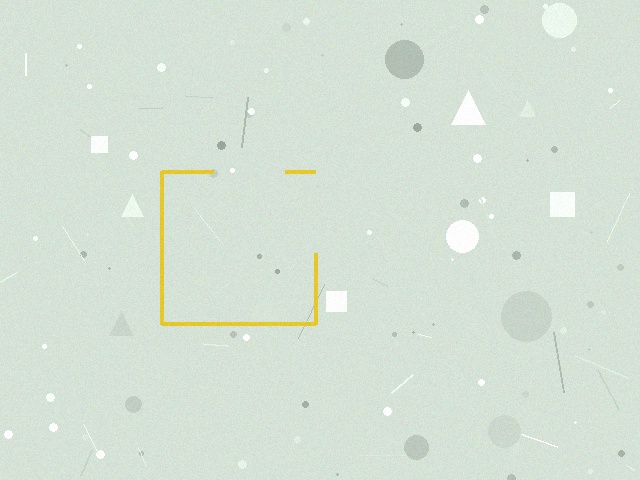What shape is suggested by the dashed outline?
The dashed outline suggests a square.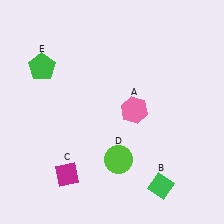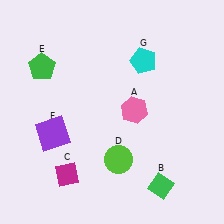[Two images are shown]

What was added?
A purple square (F), a cyan pentagon (G) were added in Image 2.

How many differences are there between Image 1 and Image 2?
There are 2 differences between the two images.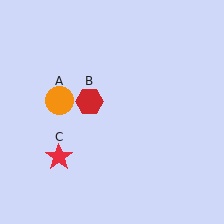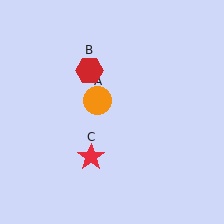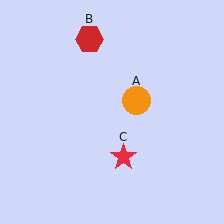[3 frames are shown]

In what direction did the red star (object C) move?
The red star (object C) moved right.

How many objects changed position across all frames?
3 objects changed position: orange circle (object A), red hexagon (object B), red star (object C).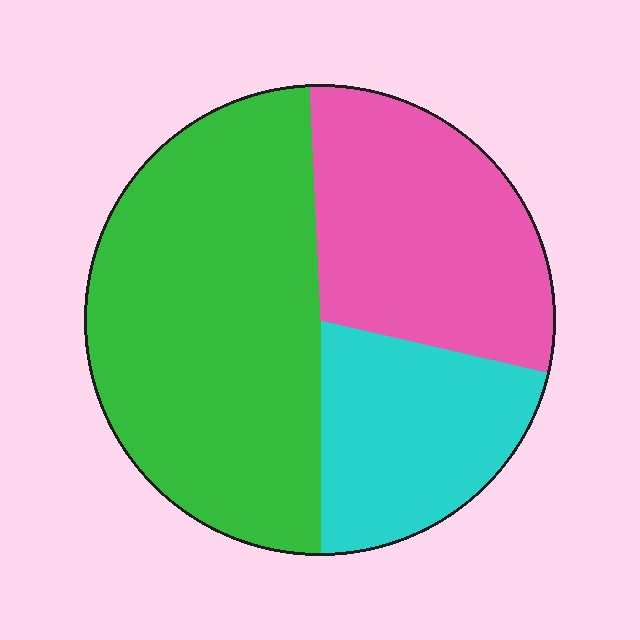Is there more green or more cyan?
Green.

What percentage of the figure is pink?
Pink covers about 30% of the figure.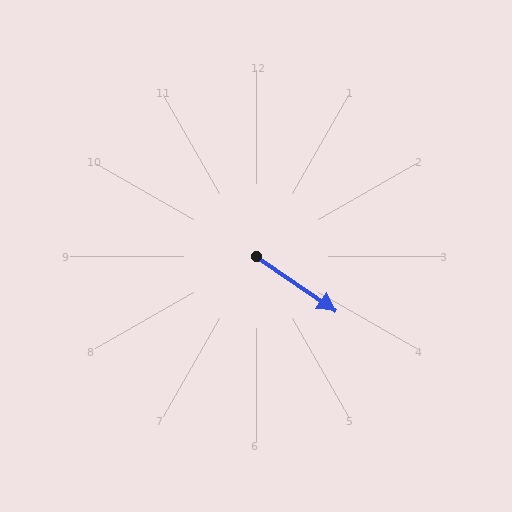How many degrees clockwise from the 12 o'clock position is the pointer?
Approximately 124 degrees.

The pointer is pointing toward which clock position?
Roughly 4 o'clock.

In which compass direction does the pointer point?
Southeast.